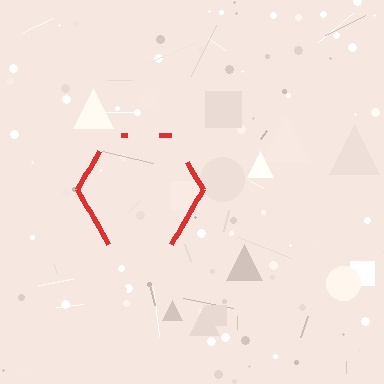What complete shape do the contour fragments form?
The contour fragments form a hexagon.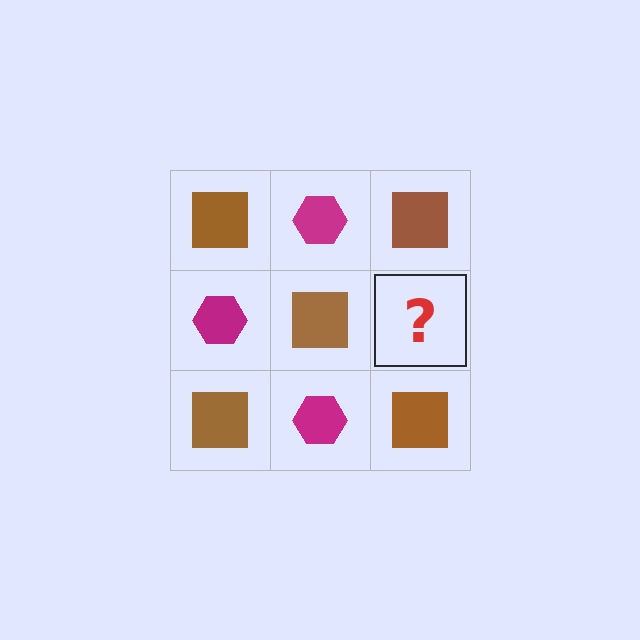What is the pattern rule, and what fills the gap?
The rule is that it alternates brown square and magenta hexagon in a checkerboard pattern. The gap should be filled with a magenta hexagon.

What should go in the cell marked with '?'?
The missing cell should contain a magenta hexagon.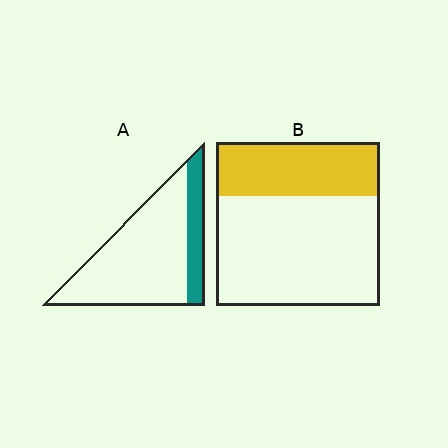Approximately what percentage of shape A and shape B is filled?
A is approximately 20% and B is approximately 35%.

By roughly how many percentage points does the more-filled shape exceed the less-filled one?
By roughly 10 percentage points (B over A).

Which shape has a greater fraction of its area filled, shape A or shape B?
Shape B.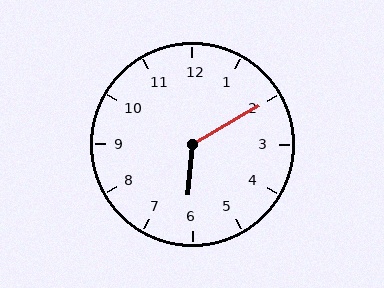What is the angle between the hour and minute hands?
Approximately 125 degrees.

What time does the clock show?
6:10.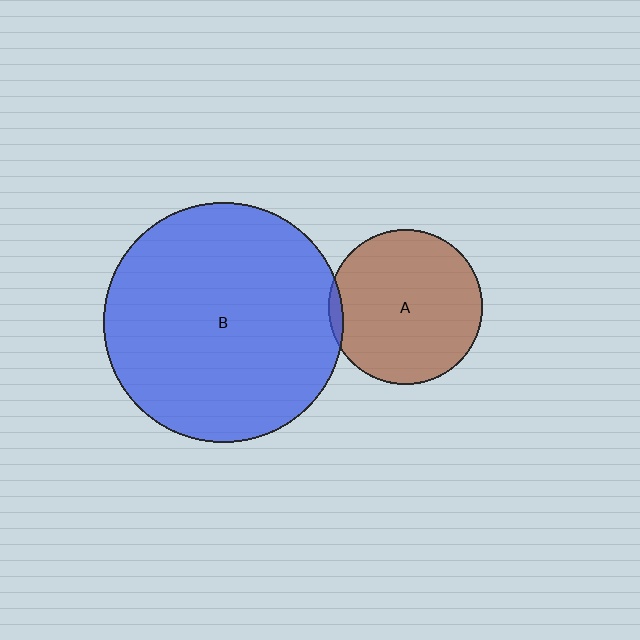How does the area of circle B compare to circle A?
Approximately 2.4 times.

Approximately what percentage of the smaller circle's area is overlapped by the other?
Approximately 5%.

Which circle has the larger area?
Circle B (blue).